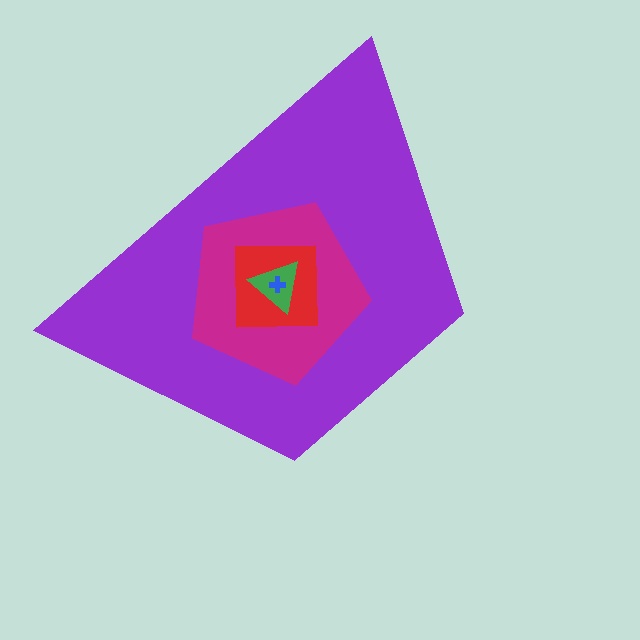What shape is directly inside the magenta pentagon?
The red square.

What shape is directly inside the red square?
The green triangle.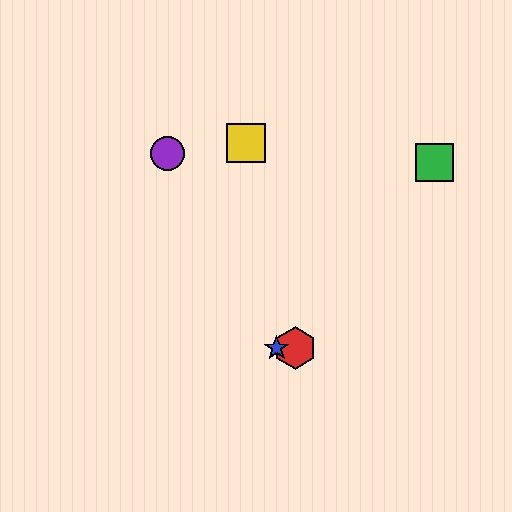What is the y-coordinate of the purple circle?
The purple circle is at y≈154.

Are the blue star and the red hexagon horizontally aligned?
Yes, both are at y≈348.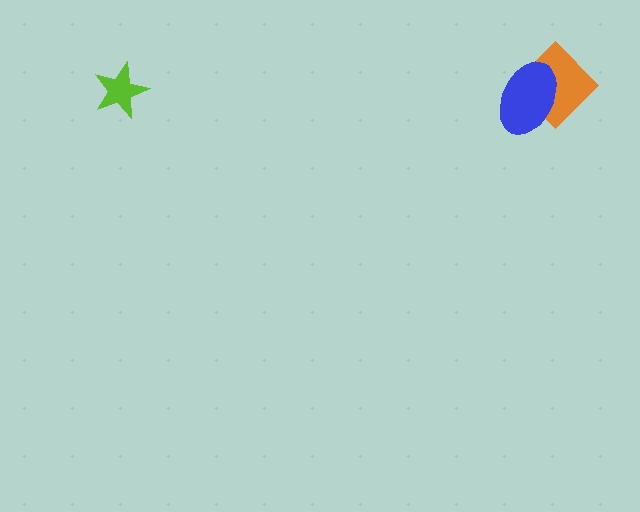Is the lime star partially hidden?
No, no other shape covers it.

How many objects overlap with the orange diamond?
1 object overlaps with the orange diamond.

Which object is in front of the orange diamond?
The blue ellipse is in front of the orange diamond.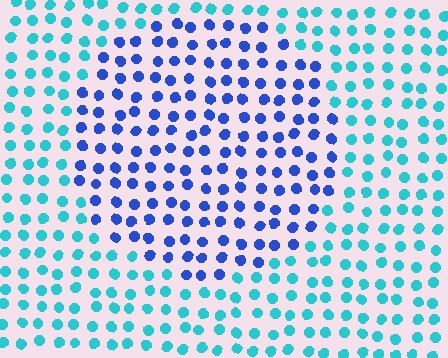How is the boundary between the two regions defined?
The boundary is defined purely by a slight shift in hue (about 46 degrees). Spacing, size, and orientation are identical on both sides.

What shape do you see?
I see a circle.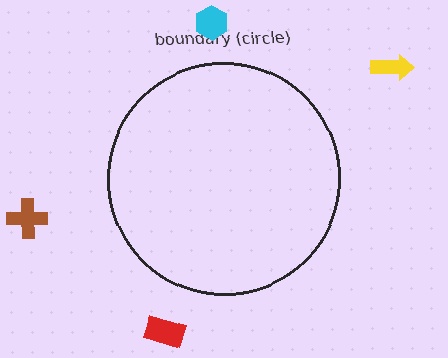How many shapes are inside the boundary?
0 inside, 4 outside.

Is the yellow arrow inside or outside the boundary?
Outside.